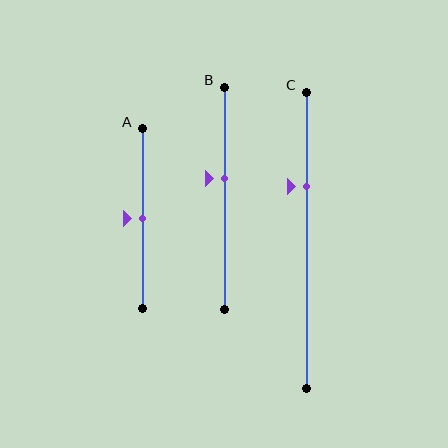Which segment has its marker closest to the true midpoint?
Segment A has its marker closest to the true midpoint.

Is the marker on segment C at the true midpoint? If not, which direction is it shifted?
No, the marker on segment C is shifted upward by about 18% of the segment length.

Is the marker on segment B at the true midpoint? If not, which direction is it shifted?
No, the marker on segment B is shifted upward by about 9% of the segment length.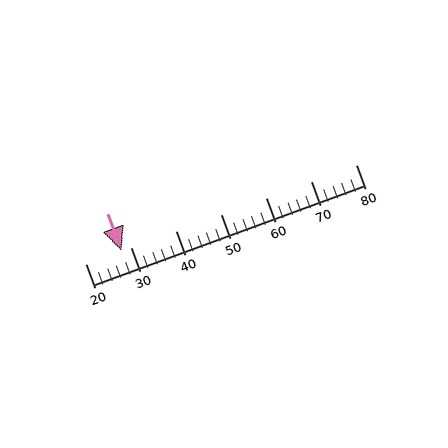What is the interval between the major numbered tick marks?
The major tick marks are spaced 10 units apart.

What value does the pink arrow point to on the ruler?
The pink arrow points to approximately 28.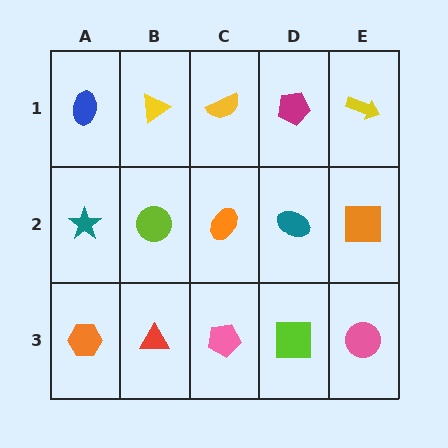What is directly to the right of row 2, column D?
An orange square.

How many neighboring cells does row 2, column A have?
3.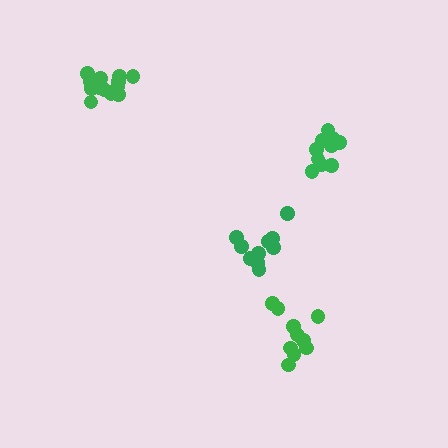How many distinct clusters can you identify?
There are 4 distinct clusters.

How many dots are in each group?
Group 1: 10 dots, Group 2: 10 dots, Group 3: 13 dots, Group 4: 10 dots (43 total).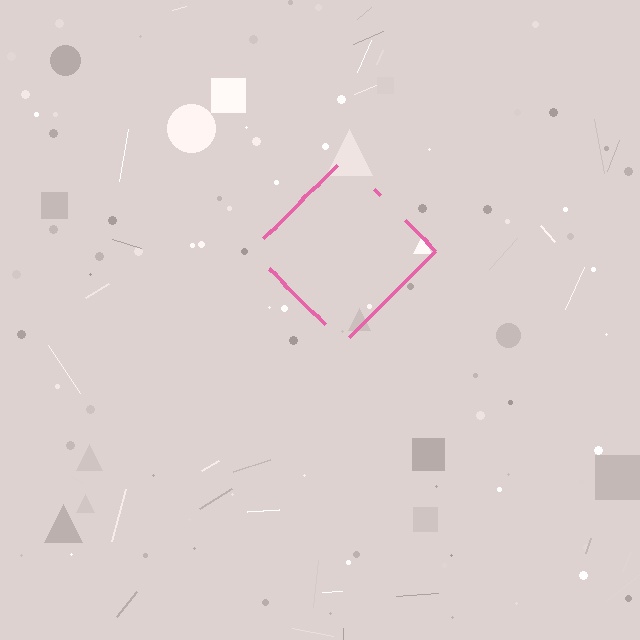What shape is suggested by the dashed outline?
The dashed outline suggests a diamond.